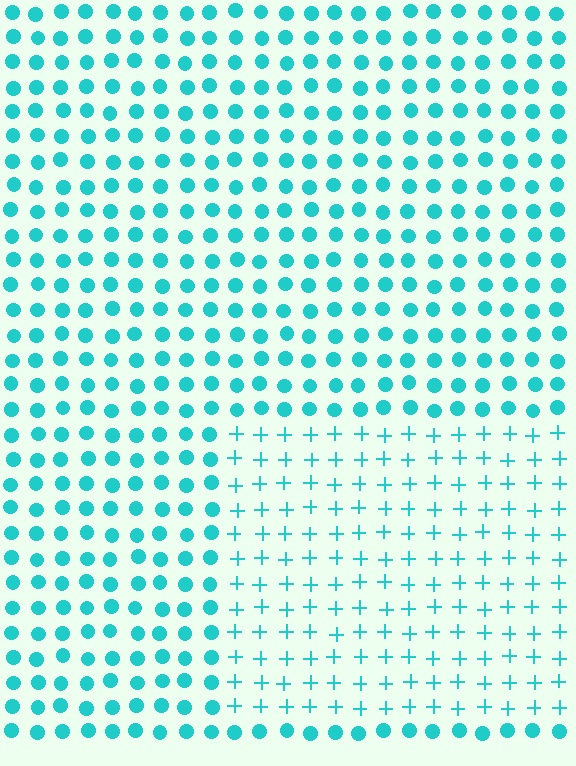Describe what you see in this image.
The image is filled with small cyan elements arranged in a uniform grid. A rectangle-shaped region contains plus signs, while the surrounding area contains circles. The boundary is defined purely by the change in element shape.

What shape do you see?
I see a rectangle.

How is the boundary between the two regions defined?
The boundary is defined by a change in element shape: plus signs inside vs. circles outside. All elements share the same color and spacing.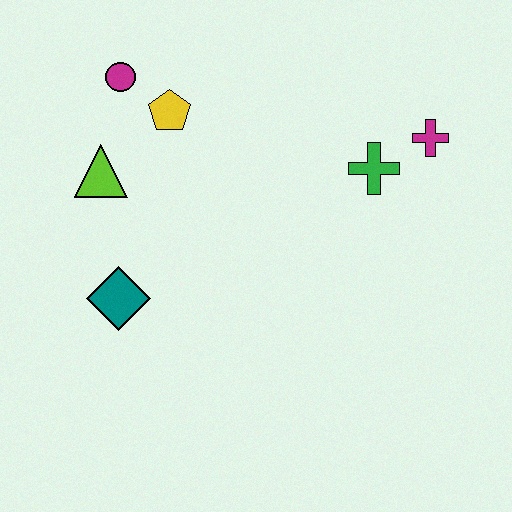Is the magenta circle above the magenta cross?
Yes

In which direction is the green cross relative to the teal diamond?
The green cross is to the right of the teal diamond.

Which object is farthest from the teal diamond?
The magenta cross is farthest from the teal diamond.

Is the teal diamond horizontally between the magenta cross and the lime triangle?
Yes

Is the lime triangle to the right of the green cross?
No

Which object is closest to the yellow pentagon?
The magenta circle is closest to the yellow pentagon.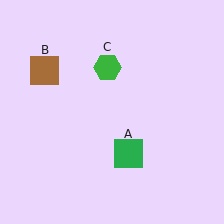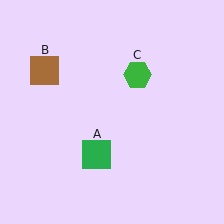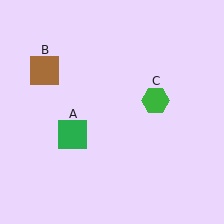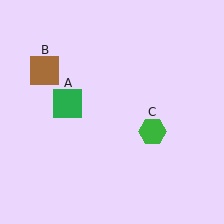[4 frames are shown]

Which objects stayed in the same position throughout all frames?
Brown square (object B) remained stationary.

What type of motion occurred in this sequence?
The green square (object A), green hexagon (object C) rotated clockwise around the center of the scene.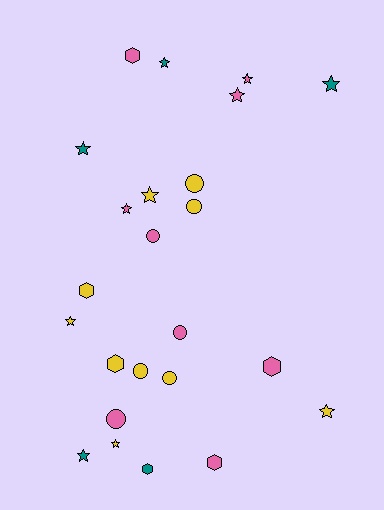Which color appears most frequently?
Yellow, with 10 objects.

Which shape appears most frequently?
Star, with 11 objects.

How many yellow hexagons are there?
There are 2 yellow hexagons.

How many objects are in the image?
There are 24 objects.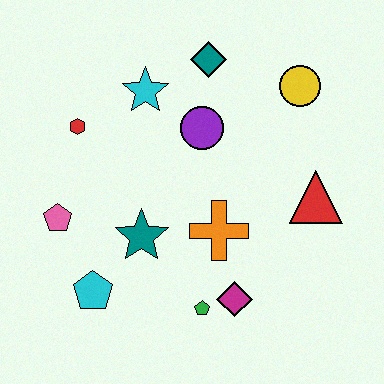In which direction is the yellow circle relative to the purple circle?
The yellow circle is to the right of the purple circle.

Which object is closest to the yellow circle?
The teal diamond is closest to the yellow circle.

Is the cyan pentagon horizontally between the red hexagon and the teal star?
Yes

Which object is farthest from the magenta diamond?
The teal diamond is farthest from the magenta diamond.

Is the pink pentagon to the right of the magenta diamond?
No